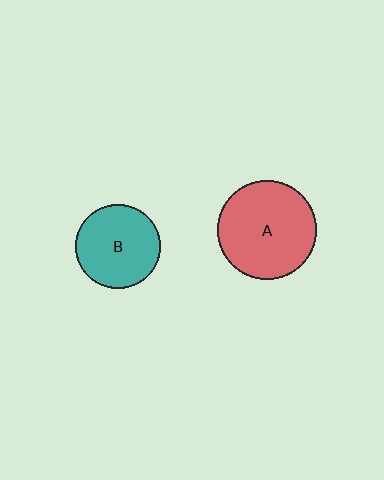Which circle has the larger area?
Circle A (red).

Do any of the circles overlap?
No, none of the circles overlap.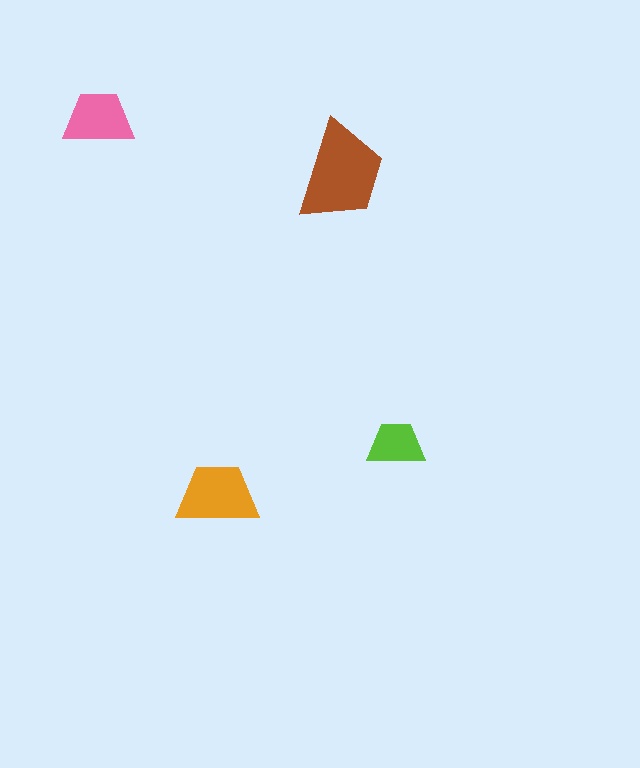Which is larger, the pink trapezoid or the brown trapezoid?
The brown one.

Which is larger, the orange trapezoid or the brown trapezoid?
The brown one.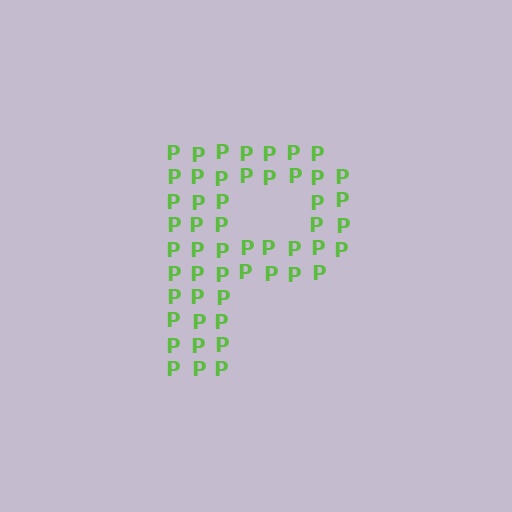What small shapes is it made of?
It is made of small letter P's.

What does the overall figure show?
The overall figure shows the letter P.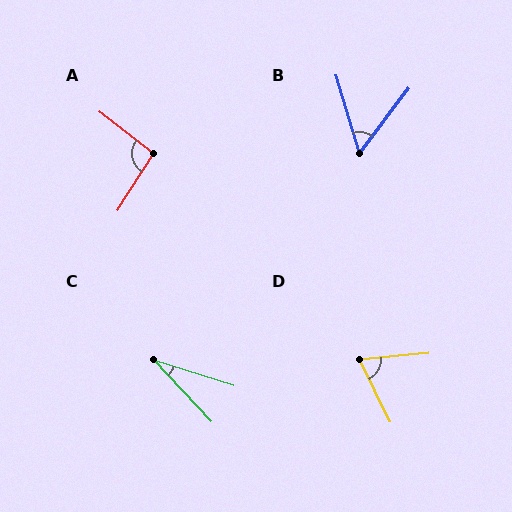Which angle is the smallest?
C, at approximately 29 degrees.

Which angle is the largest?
A, at approximately 95 degrees.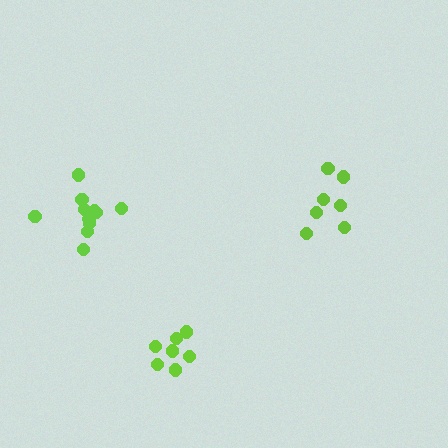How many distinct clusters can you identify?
There are 3 distinct clusters.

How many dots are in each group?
Group 1: 8 dots, Group 2: 7 dots, Group 3: 11 dots (26 total).